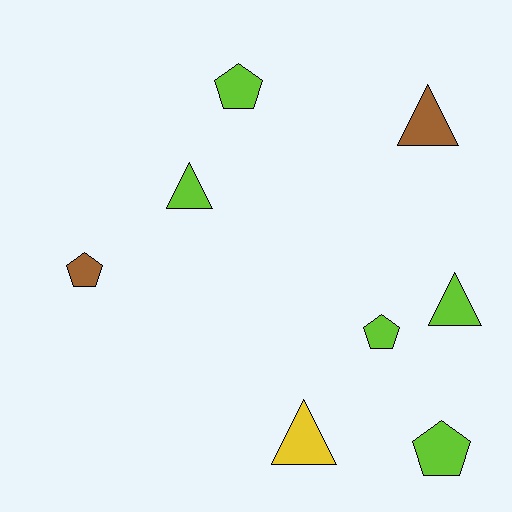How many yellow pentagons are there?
There are no yellow pentagons.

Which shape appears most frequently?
Pentagon, with 4 objects.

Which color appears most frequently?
Lime, with 5 objects.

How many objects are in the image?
There are 8 objects.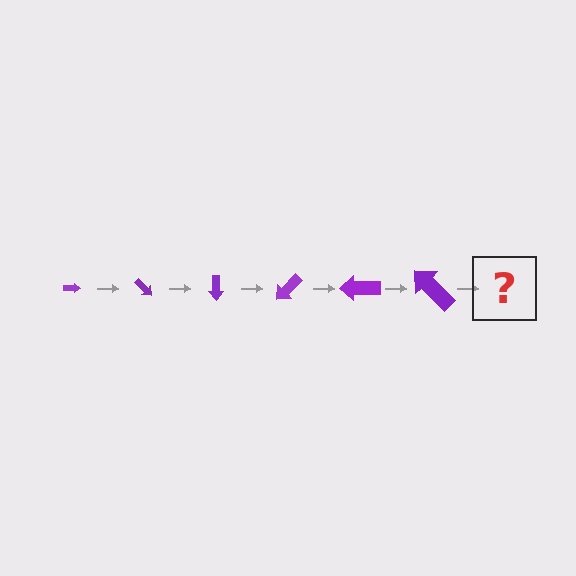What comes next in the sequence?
The next element should be an arrow, larger than the previous one and rotated 270 degrees from the start.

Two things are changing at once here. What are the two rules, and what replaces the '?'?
The two rules are that the arrow grows larger each step and it rotates 45 degrees each step. The '?' should be an arrow, larger than the previous one and rotated 270 degrees from the start.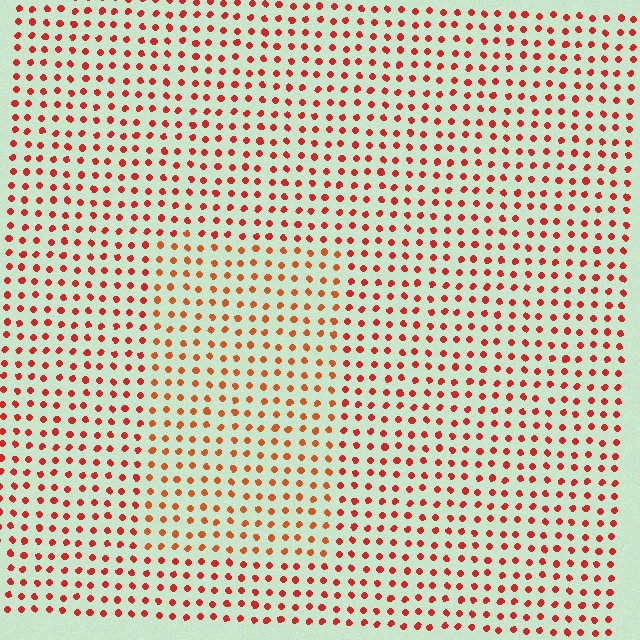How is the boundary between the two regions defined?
The boundary is defined purely by a slight shift in hue (about 19 degrees). Spacing, size, and orientation are identical on both sides.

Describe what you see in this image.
The image is filled with small red elements in a uniform arrangement. A rectangle-shaped region is visible where the elements are tinted to a slightly different hue, forming a subtle color boundary.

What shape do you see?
I see a rectangle.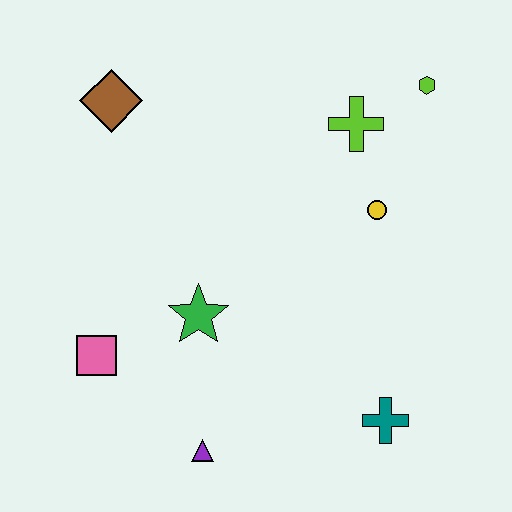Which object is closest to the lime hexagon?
The lime cross is closest to the lime hexagon.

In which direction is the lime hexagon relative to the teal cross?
The lime hexagon is above the teal cross.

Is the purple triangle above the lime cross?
No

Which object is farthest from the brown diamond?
The teal cross is farthest from the brown diamond.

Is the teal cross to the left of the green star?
No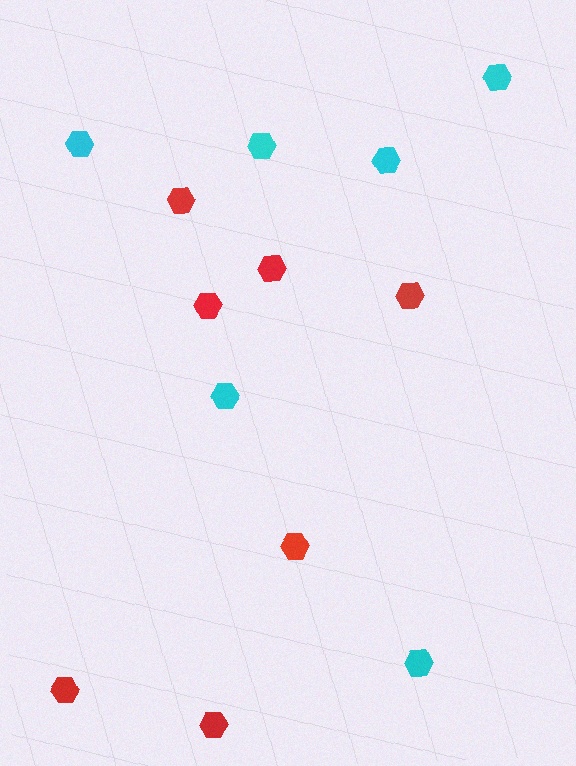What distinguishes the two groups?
There are 2 groups: one group of red hexagons (7) and one group of cyan hexagons (6).